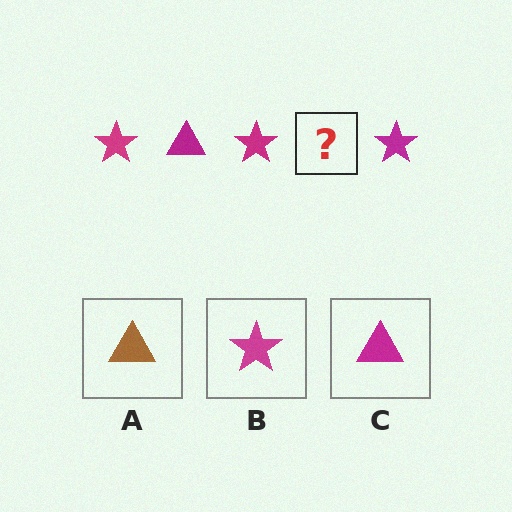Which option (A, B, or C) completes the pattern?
C.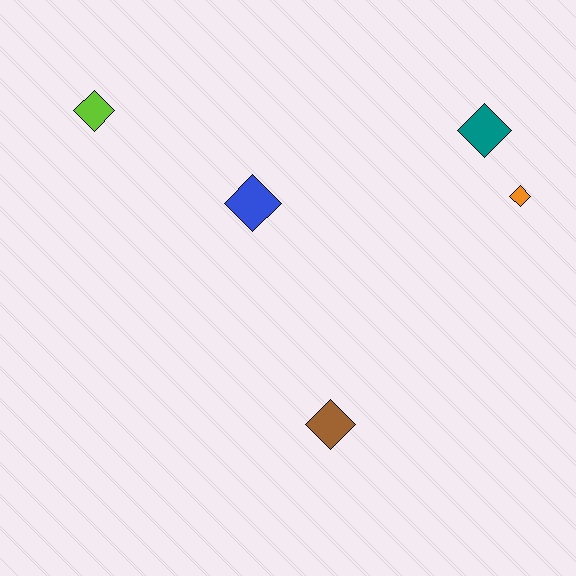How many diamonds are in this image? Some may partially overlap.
There are 5 diamonds.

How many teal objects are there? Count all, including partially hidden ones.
There is 1 teal object.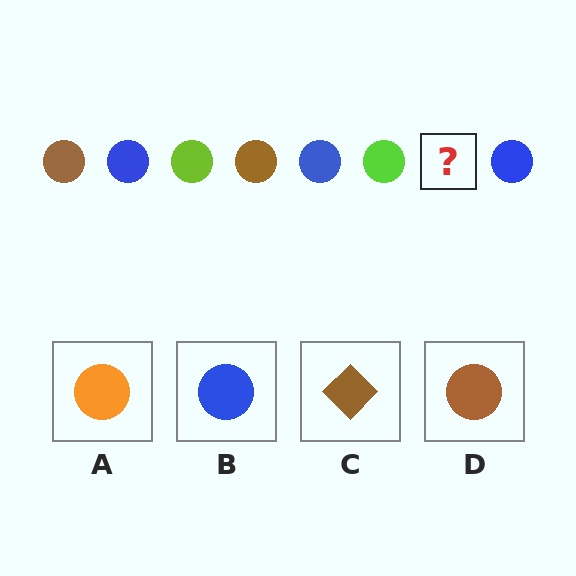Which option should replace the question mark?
Option D.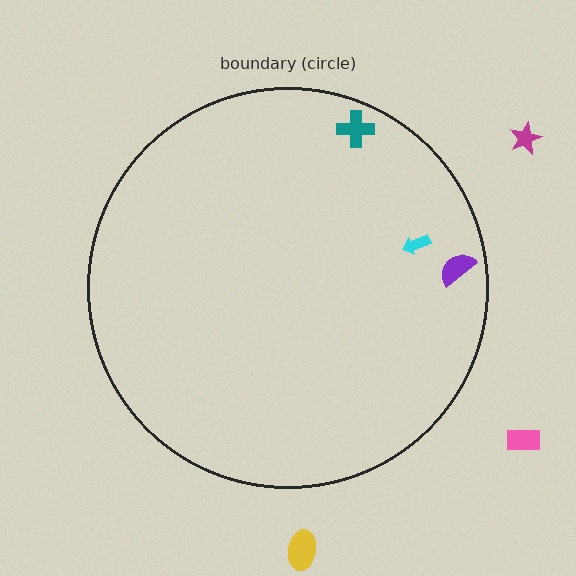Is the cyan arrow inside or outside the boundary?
Inside.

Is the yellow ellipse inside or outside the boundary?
Outside.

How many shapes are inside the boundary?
3 inside, 3 outside.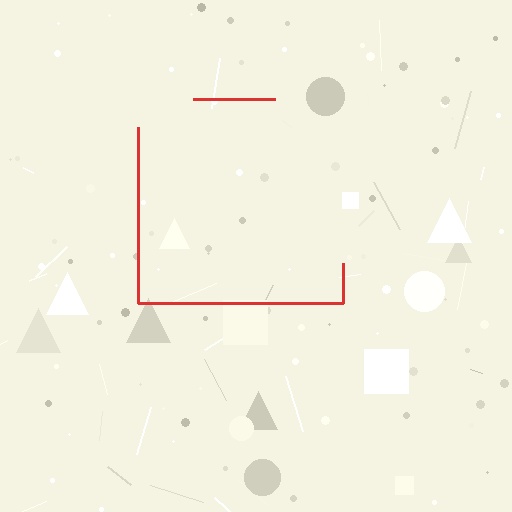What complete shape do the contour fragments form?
The contour fragments form a square.